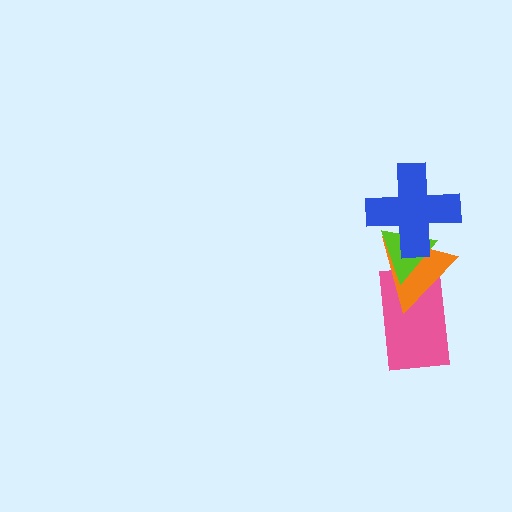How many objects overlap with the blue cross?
2 objects overlap with the blue cross.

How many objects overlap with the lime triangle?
3 objects overlap with the lime triangle.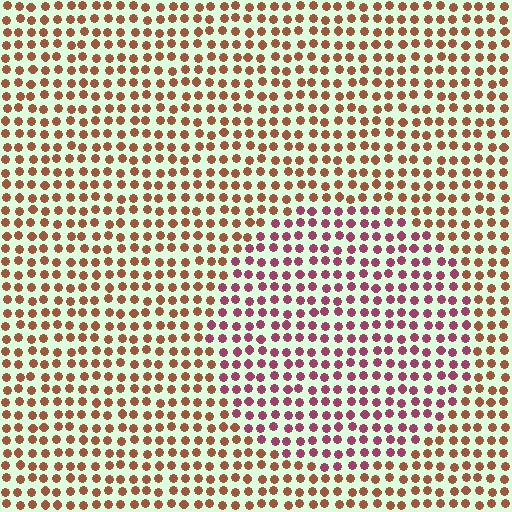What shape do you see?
I see a circle.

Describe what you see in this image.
The image is filled with small brown elements in a uniform arrangement. A circle-shaped region is visible where the elements are tinted to a slightly different hue, forming a subtle color boundary.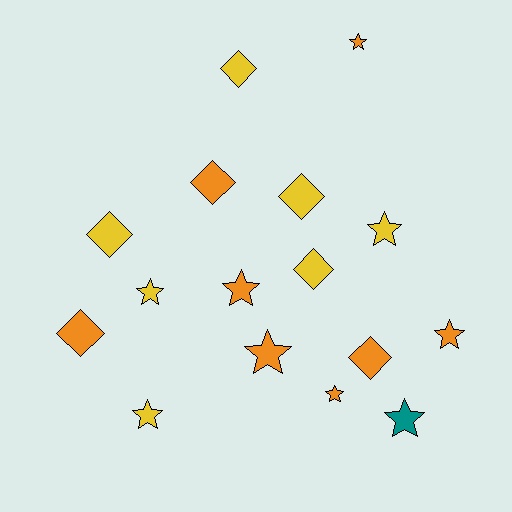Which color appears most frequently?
Orange, with 8 objects.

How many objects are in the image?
There are 16 objects.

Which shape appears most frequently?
Star, with 9 objects.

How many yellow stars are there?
There are 3 yellow stars.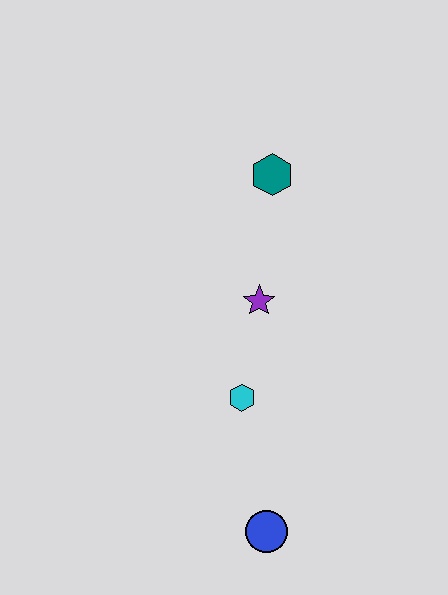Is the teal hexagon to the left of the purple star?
No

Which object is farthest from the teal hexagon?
The blue circle is farthest from the teal hexagon.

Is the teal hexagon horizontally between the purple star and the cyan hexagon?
No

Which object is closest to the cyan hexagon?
The purple star is closest to the cyan hexagon.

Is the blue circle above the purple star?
No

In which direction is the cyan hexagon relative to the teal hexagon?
The cyan hexagon is below the teal hexagon.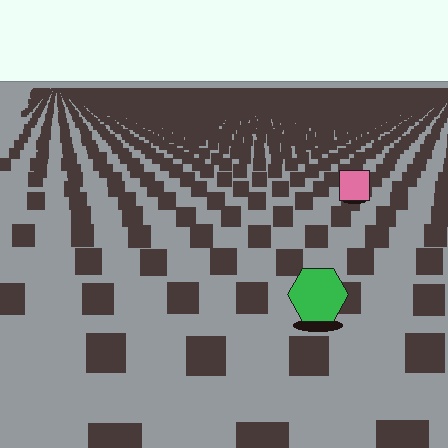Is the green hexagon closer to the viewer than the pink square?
Yes. The green hexagon is closer — you can tell from the texture gradient: the ground texture is coarser near it.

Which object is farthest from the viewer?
The pink square is farthest from the viewer. It appears smaller and the ground texture around it is denser.